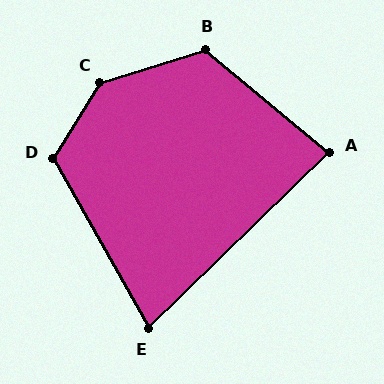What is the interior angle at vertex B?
Approximately 123 degrees (obtuse).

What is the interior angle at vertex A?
Approximately 84 degrees (acute).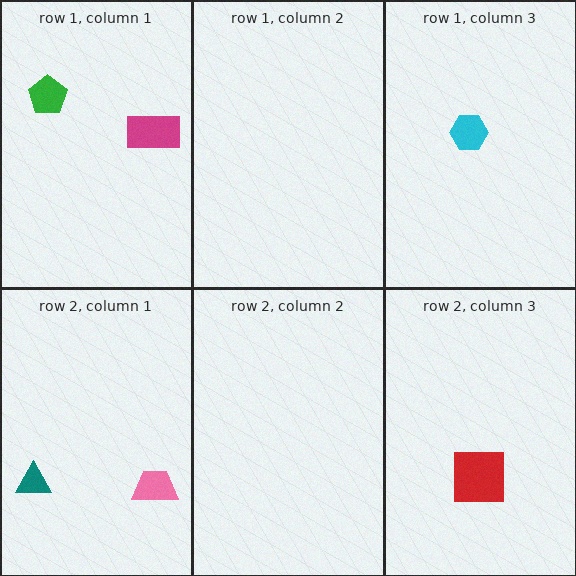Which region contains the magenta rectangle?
The row 1, column 1 region.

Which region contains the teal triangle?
The row 2, column 1 region.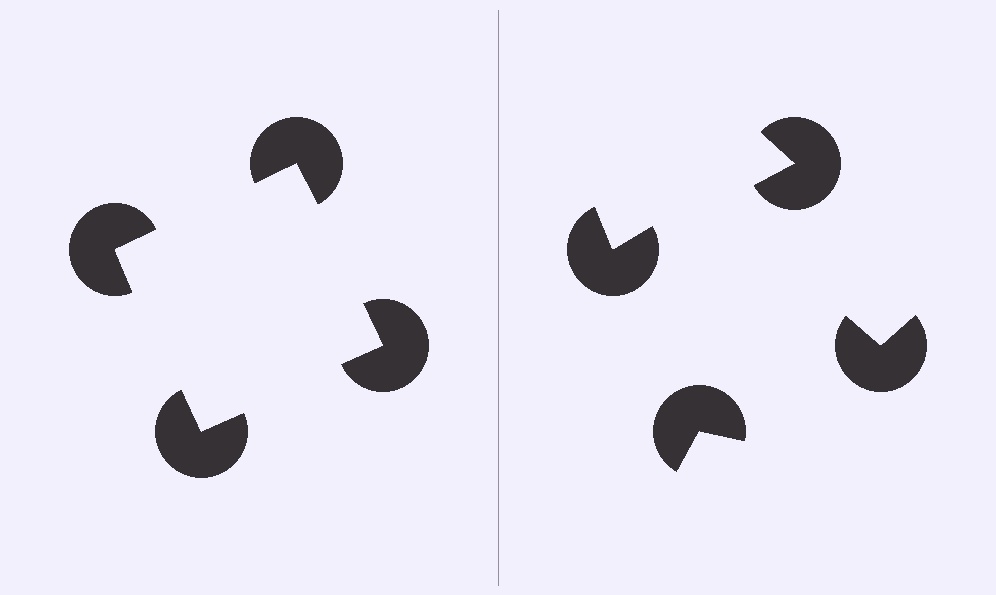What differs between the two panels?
The pac-man discs are positioned identically on both sides; only the wedge orientations differ. On the left they align to a square; on the right they are misaligned.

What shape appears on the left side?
An illusory square.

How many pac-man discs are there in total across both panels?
8 — 4 on each side.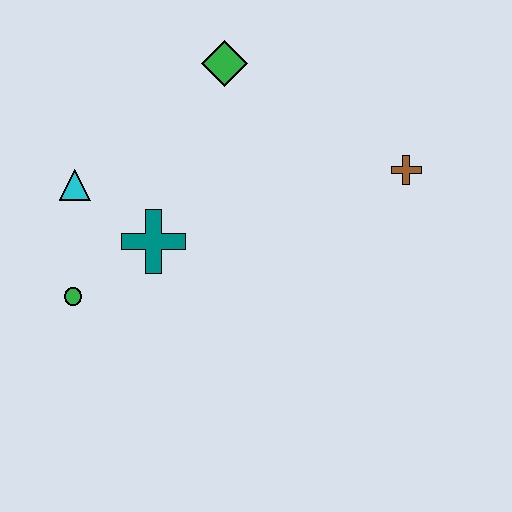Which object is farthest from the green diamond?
The green circle is farthest from the green diamond.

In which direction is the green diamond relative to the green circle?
The green diamond is above the green circle.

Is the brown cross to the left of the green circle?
No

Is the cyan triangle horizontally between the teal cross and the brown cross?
No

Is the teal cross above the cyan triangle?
No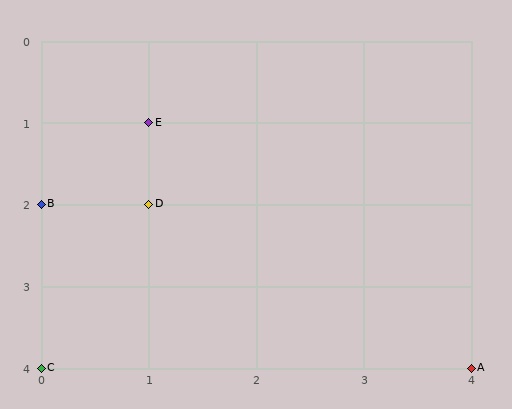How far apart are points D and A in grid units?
Points D and A are 3 columns and 2 rows apart (about 3.6 grid units diagonally).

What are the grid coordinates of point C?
Point C is at grid coordinates (0, 4).